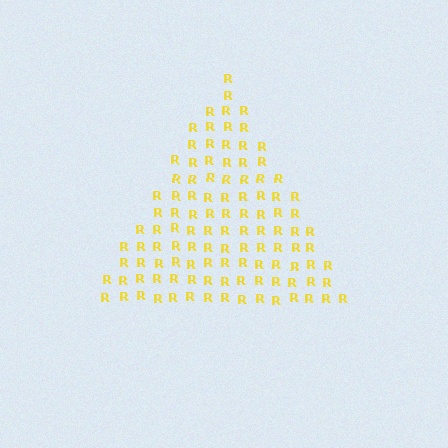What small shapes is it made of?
It is made of small letter R's.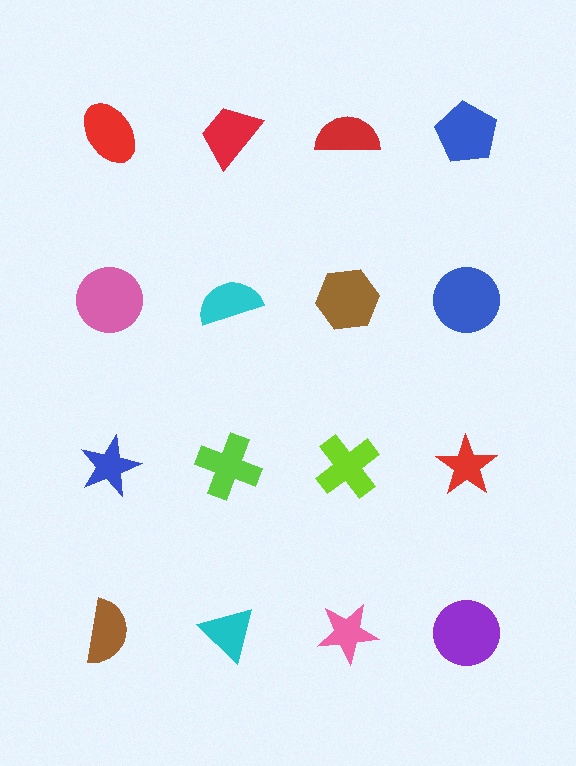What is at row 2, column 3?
A brown hexagon.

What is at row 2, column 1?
A pink circle.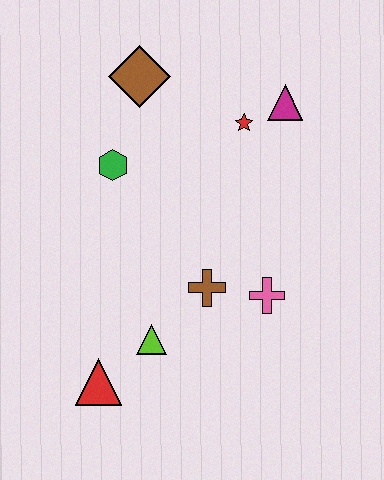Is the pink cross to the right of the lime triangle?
Yes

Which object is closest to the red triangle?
The lime triangle is closest to the red triangle.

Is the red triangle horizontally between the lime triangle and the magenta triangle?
No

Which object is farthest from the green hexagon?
The red triangle is farthest from the green hexagon.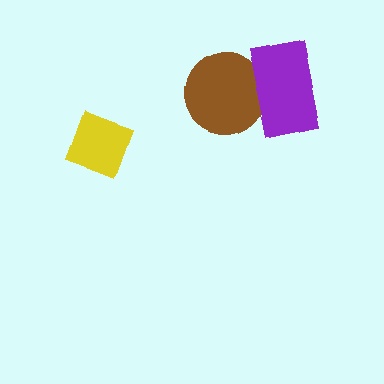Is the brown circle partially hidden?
Yes, it is partially covered by another shape.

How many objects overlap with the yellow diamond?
0 objects overlap with the yellow diamond.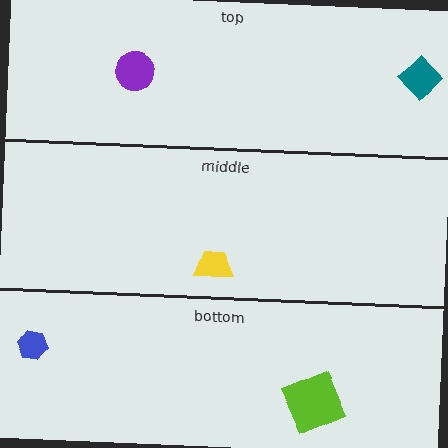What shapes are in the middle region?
The yellow trapezoid.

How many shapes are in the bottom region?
2.